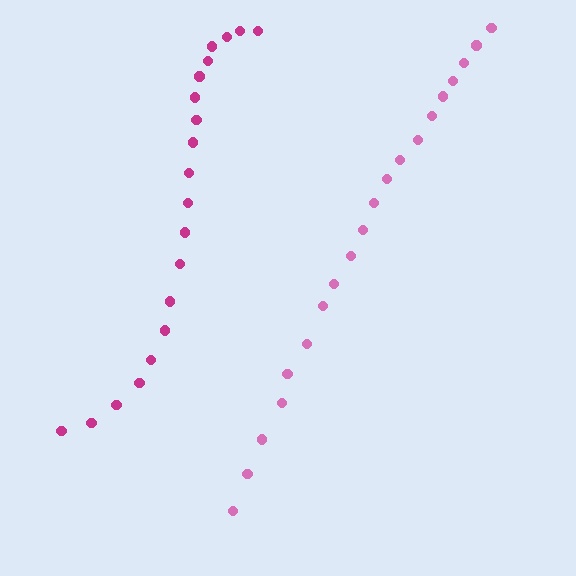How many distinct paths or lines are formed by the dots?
There are 2 distinct paths.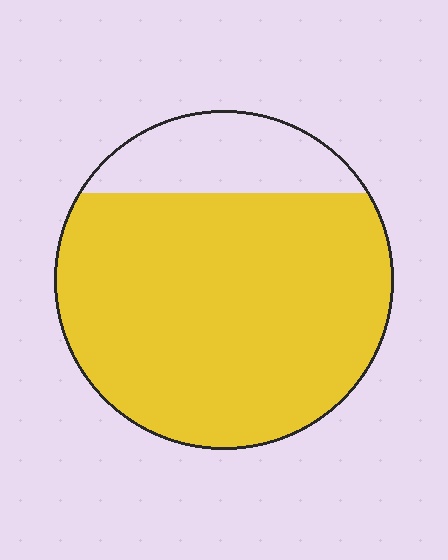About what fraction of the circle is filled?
About four fifths (4/5).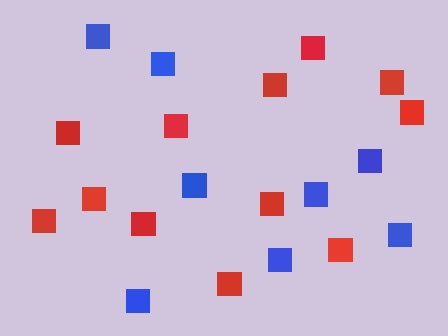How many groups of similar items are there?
There are 2 groups: one group of blue squares (8) and one group of red squares (12).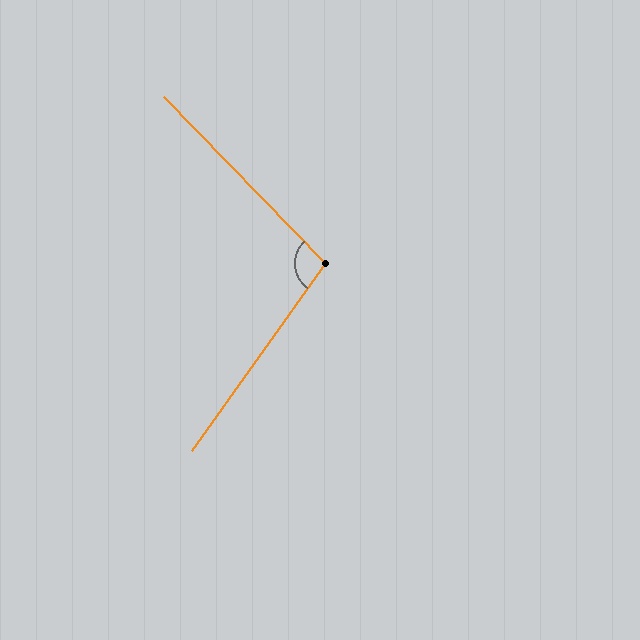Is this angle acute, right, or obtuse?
It is obtuse.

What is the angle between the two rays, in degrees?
Approximately 100 degrees.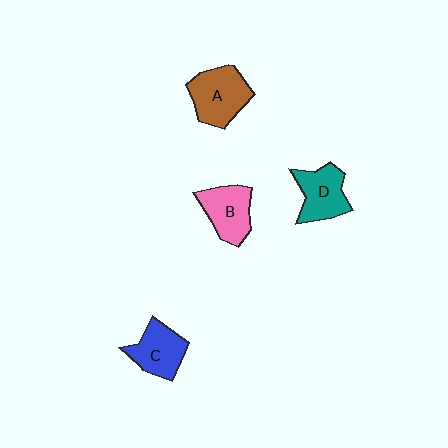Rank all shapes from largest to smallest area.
From largest to smallest: A (brown), B (pink), D (teal), C (blue).